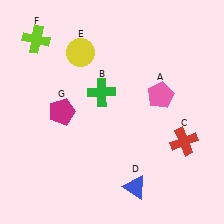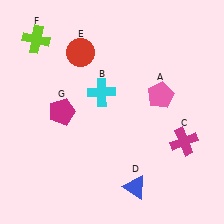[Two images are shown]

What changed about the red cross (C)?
In Image 1, C is red. In Image 2, it changed to magenta.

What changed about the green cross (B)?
In Image 1, B is green. In Image 2, it changed to cyan.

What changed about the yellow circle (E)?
In Image 1, E is yellow. In Image 2, it changed to red.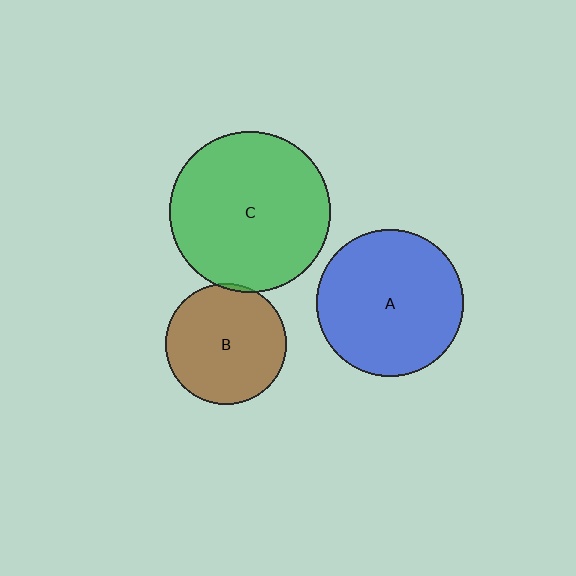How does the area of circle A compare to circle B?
Approximately 1.5 times.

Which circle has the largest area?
Circle C (green).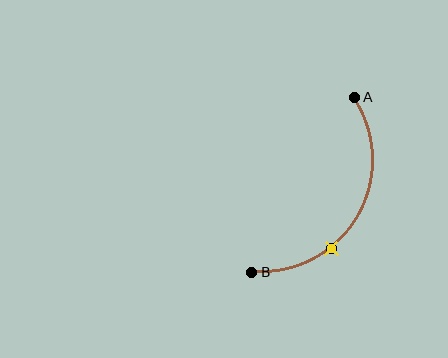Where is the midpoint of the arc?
The arc midpoint is the point on the curve farthest from the straight line joining A and B. It sits to the right of that line.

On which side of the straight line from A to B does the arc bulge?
The arc bulges to the right of the straight line connecting A and B.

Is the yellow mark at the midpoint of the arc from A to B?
No. The yellow mark lies on the arc but is closer to endpoint B. The arc midpoint would be at the point on the curve equidistant along the arc from both A and B.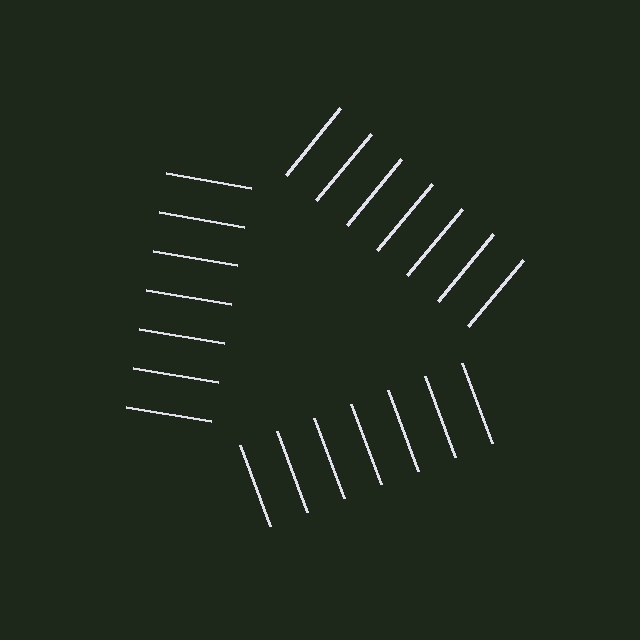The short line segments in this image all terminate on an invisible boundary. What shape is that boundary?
An illusory triangle — the line segments terminate on its edges but no continuous stroke is drawn.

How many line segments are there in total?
21 — 7 along each of the 3 edges.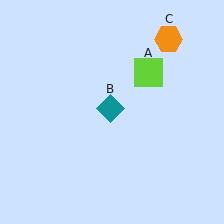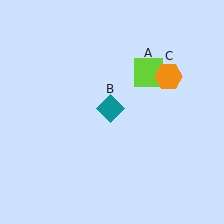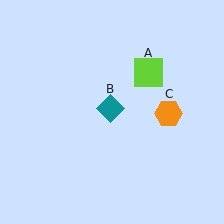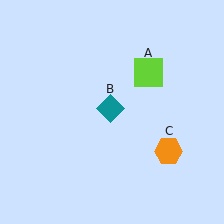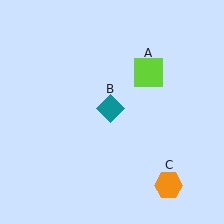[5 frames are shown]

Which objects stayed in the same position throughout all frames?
Lime square (object A) and teal diamond (object B) remained stationary.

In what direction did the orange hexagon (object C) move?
The orange hexagon (object C) moved down.